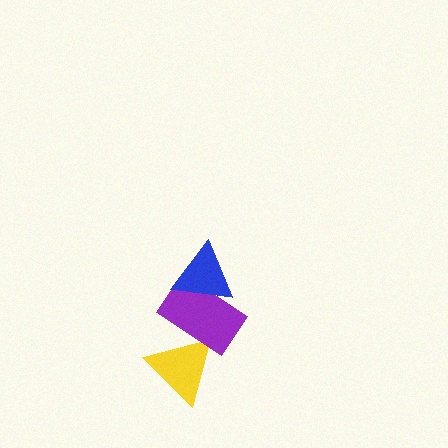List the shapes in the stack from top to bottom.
From top to bottom: the blue triangle, the purple rectangle, the yellow triangle.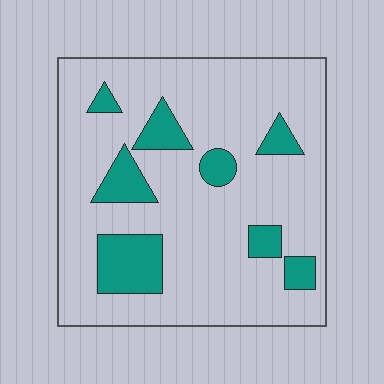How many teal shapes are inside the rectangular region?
8.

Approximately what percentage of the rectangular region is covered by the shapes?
Approximately 20%.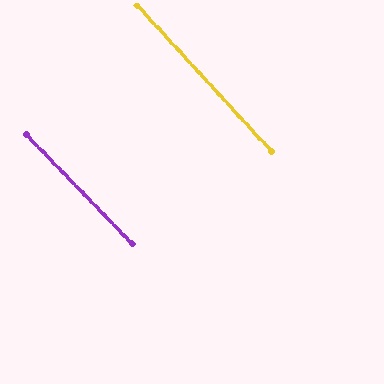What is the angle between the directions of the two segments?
Approximately 2 degrees.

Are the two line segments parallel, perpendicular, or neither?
Parallel — their directions differ by only 1.8°.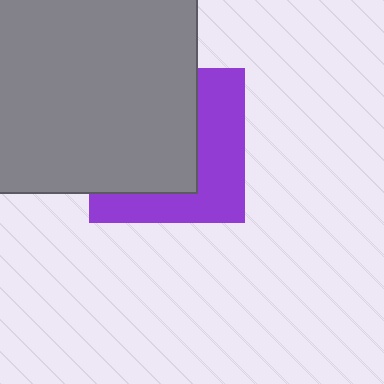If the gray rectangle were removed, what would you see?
You would see the complete purple square.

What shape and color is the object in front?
The object in front is a gray rectangle.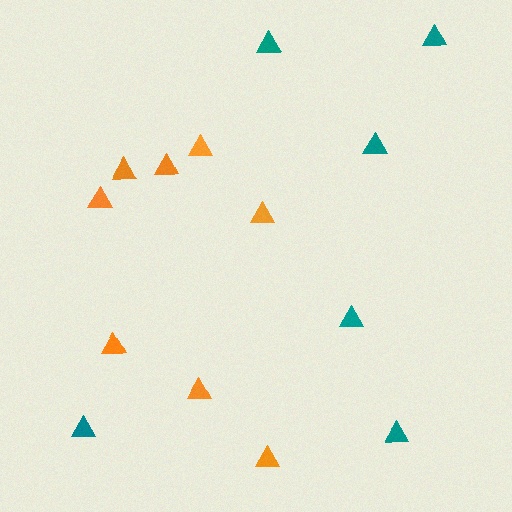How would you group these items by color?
There are 2 groups: one group of teal triangles (6) and one group of orange triangles (8).